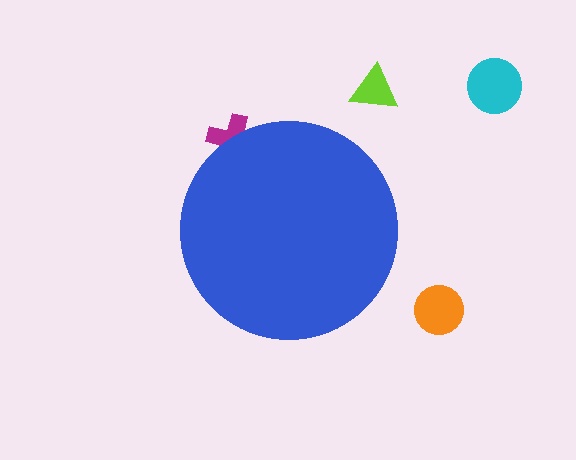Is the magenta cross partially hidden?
Yes, the magenta cross is partially hidden behind the blue circle.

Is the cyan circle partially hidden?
No, the cyan circle is fully visible.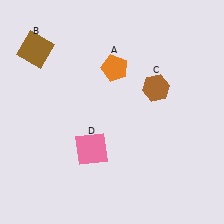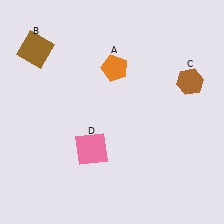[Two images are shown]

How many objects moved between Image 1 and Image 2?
1 object moved between the two images.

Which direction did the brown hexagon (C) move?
The brown hexagon (C) moved right.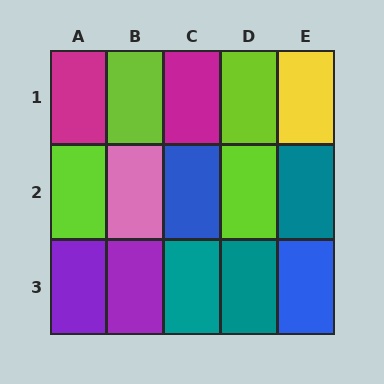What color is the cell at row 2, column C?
Blue.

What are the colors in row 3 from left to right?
Purple, purple, teal, teal, blue.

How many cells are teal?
3 cells are teal.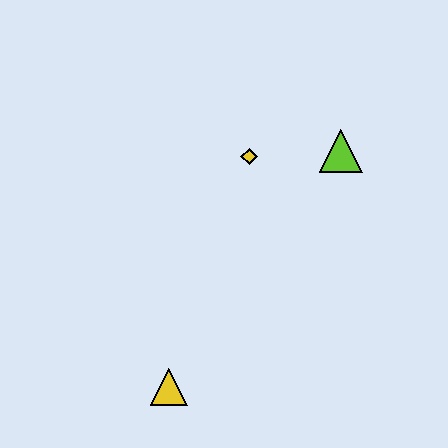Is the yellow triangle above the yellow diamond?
No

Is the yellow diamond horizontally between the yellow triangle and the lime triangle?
Yes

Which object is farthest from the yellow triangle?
The lime triangle is farthest from the yellow triangle.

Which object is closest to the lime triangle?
The yellow diamond is closest to the lime triangle.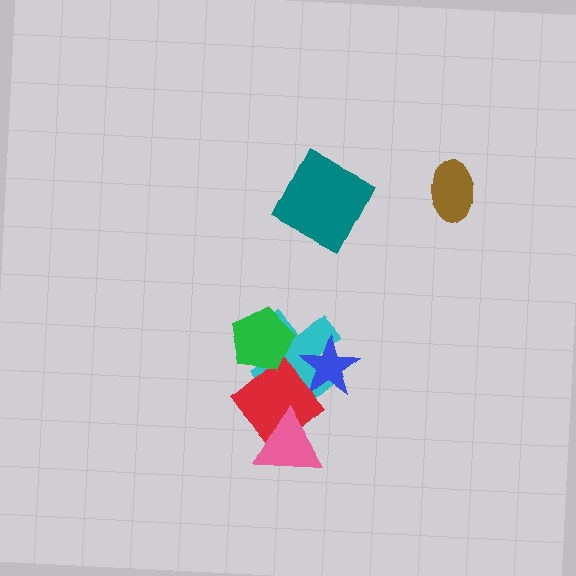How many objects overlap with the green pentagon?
2 objects overlap with the green pentagon.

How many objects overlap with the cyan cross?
3 objects overlap with the cyan cross.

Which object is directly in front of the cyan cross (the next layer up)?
The blue star is directly in front of the cyan cross.